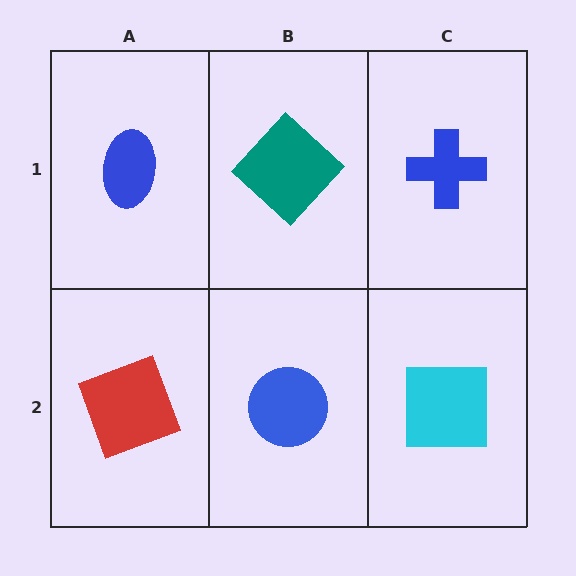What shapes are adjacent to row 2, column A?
A blue ellipse (row 1, column A), a blue circle (row 2, column B).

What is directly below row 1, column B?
A blue circle.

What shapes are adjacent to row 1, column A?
A red square (row 2, column A), a teal diamond (row 1, column B).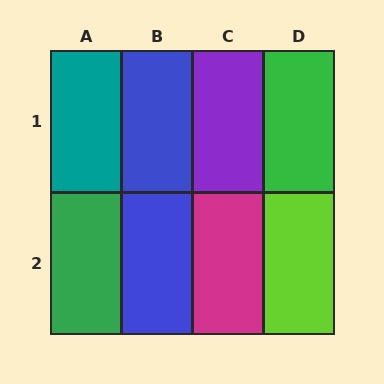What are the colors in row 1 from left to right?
Teal, blue, purple, green.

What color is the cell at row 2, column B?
Blue.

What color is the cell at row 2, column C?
Magenta.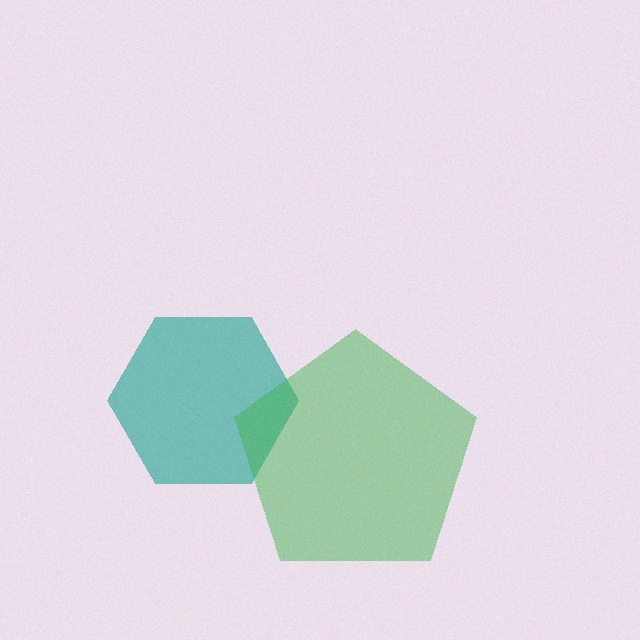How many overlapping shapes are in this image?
There are 2 overlapping shapes in the image.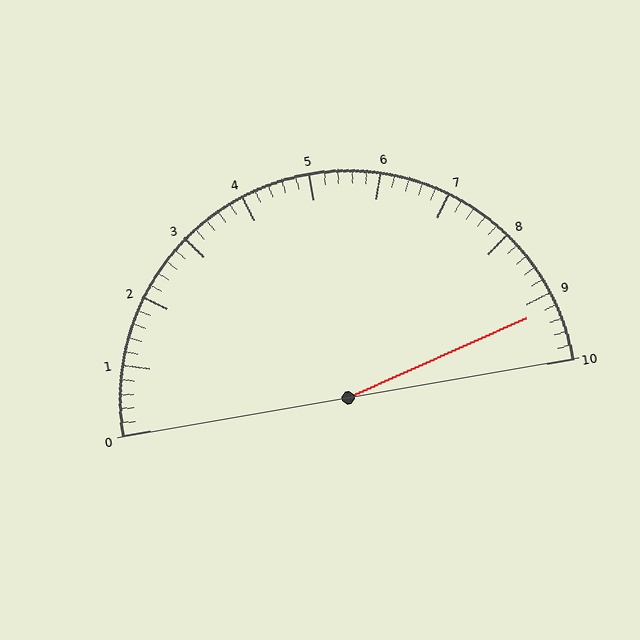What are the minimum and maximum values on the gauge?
The gauge ranges from 0 to 10.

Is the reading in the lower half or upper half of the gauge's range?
The reading is in the upper half of the range (0 to 10).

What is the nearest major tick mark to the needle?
The nearest major tick mark is 9.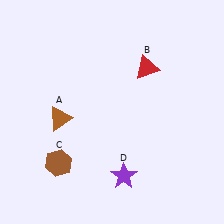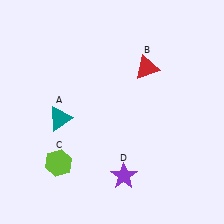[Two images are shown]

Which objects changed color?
A changed from brown to teal. C changed from brown to lime.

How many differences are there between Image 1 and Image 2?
There are 2 differences between the two images.